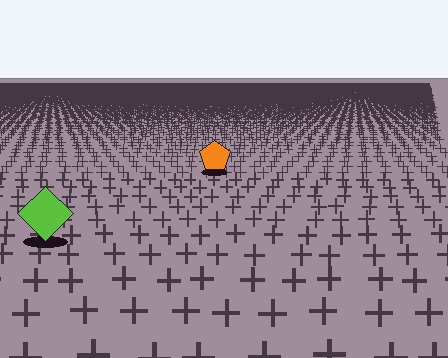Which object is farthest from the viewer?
The orange pentagon is farthest from the viewer. It appears smaller and the ground texture around it is denser.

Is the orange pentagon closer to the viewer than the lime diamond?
No. The lime diamond is closer — you can tell from the texture gradient: the ground texture is coarser near it.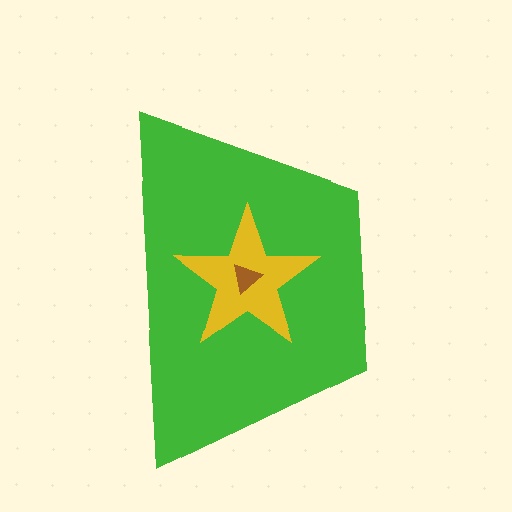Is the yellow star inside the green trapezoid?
Yes.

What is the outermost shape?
The green trapezoid.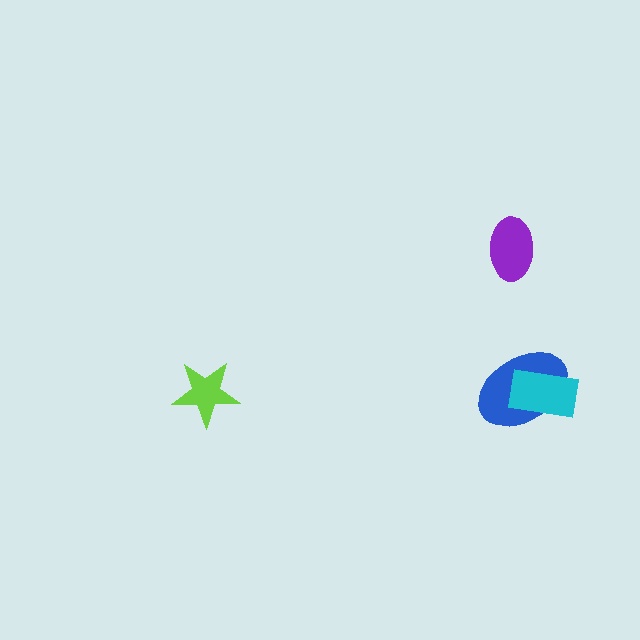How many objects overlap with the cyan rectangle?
1 object overlaps with the cyan rectangle.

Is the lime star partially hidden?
No, no other shape covers it.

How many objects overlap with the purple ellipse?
0 objects overlap with the purple ellipse.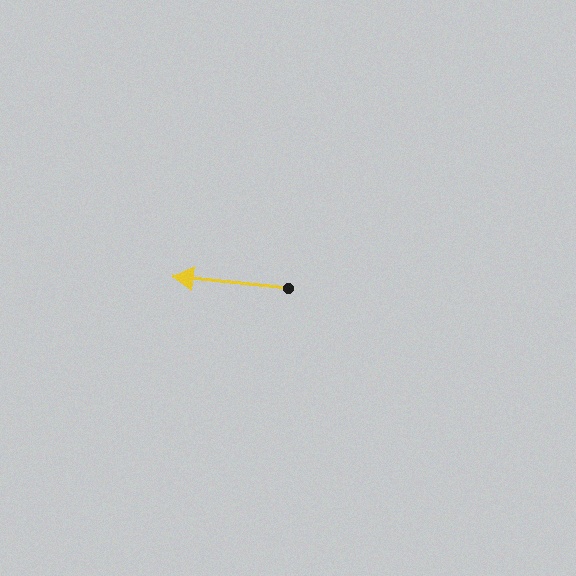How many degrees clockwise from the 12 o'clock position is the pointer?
Approximately 276 degrees.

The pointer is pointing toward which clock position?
Roughly 9 o'clock.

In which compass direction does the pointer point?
West.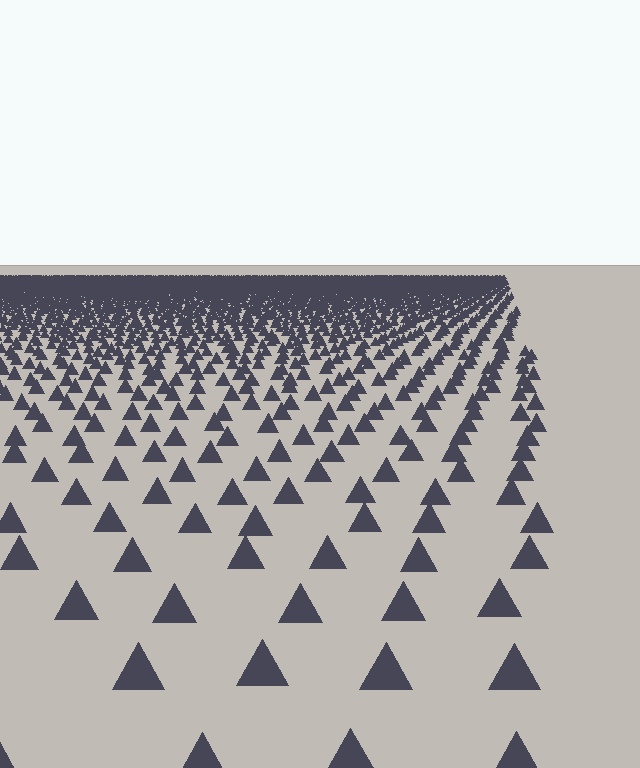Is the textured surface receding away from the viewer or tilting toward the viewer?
The surface is receding away from the viewer. Texture elements get smaller and denser toward the top.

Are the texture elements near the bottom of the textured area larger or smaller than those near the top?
Larger. Near the bottom, elements are closer to the viewer and appear at a bigger on-screen size.